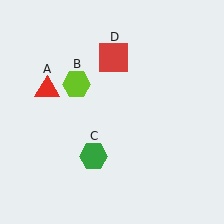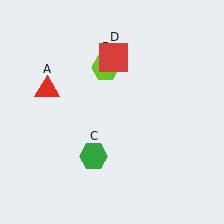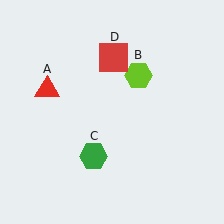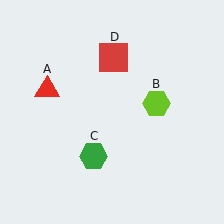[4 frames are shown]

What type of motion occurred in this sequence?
The lime hexagon (object B) rotated clockwise around the center of the scene.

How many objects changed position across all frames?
1 object changed position: lime hexagon (object B).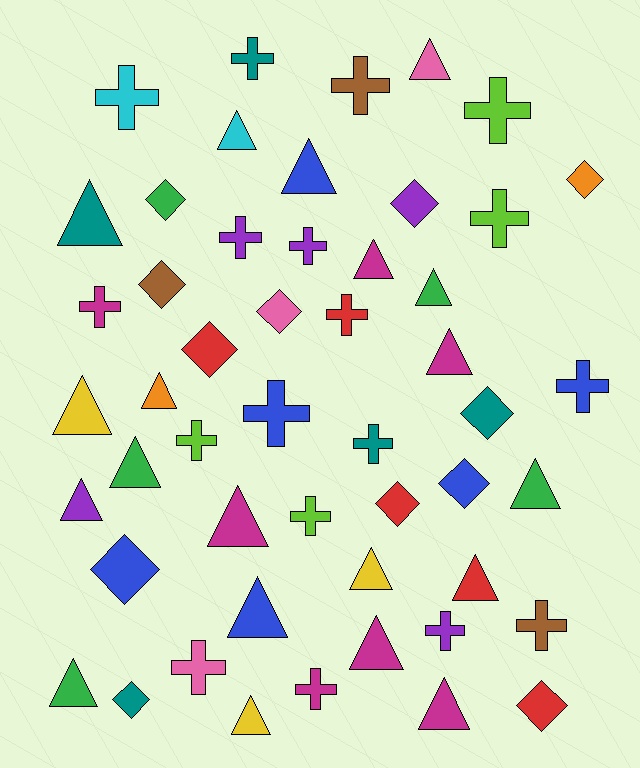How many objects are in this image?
There are 50 objects.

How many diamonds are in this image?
There are 12 diamonds.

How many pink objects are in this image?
There are 3 pink objects.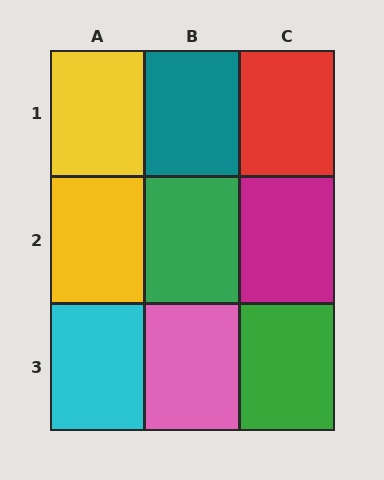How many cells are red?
1 cell is red.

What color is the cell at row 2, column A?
Yellow.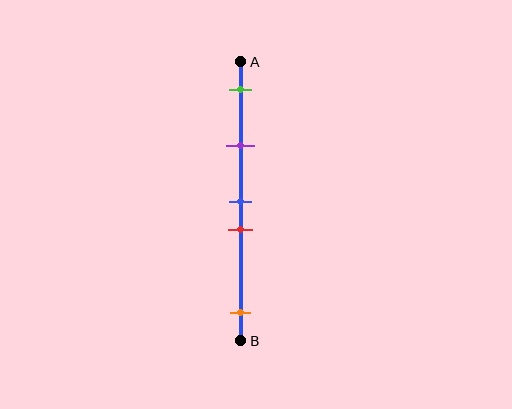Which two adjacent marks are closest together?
The blue and red marks are the closest adjacent pair.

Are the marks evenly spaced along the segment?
No, the marks are not evenly spaced.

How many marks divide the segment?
There are 5 marks dividing the segment.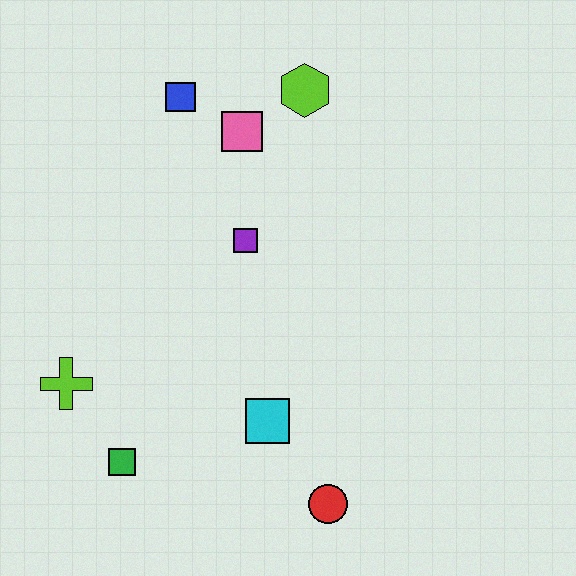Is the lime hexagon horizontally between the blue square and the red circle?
Yes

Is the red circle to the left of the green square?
No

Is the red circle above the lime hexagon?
No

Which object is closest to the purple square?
The pink square is closest to the purple square.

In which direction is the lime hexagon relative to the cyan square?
The lime hexagon is above the cyan square.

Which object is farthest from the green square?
The lime hexagon is farthest from the green square.